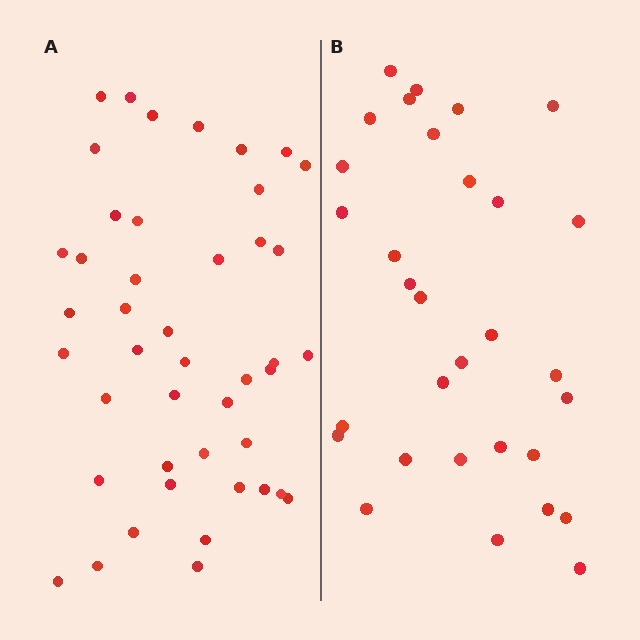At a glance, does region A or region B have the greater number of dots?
Region A (the left region) has more dots.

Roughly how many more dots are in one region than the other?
Region A has approximately 15 more dots than region B.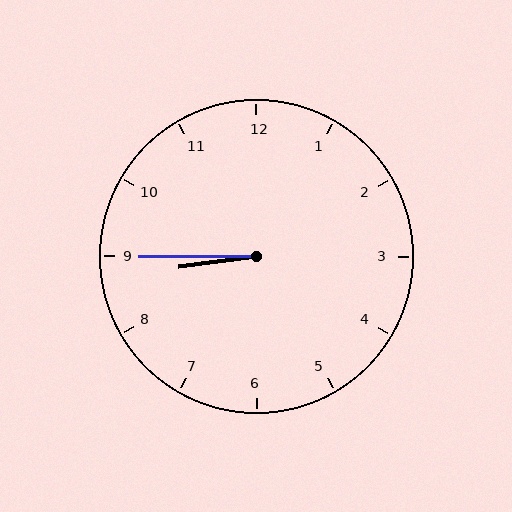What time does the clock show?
8:45.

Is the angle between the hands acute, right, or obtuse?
It is acute.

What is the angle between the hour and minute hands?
Approximately 8 degrees.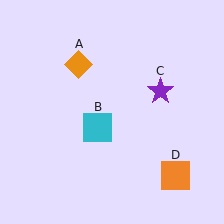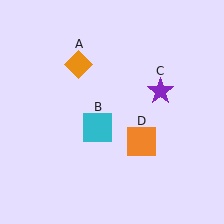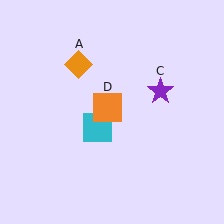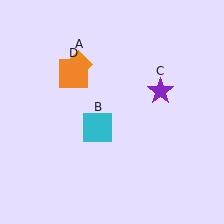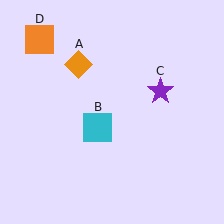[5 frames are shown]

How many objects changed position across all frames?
1 object changed position: orange square (object D).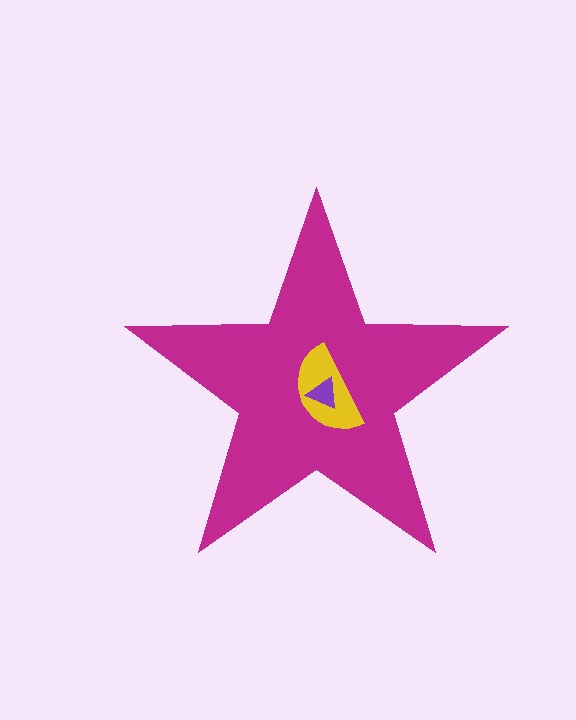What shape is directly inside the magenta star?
The yellow semicircle.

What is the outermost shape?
The magenta star.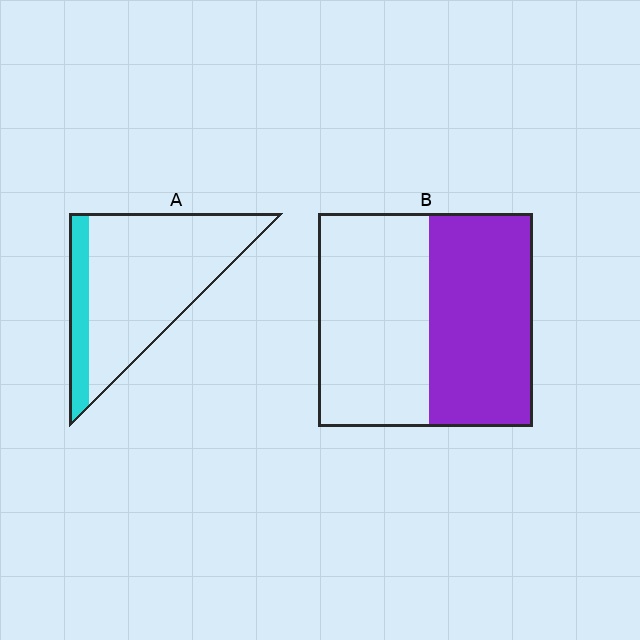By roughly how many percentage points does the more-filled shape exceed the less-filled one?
By roughly 30 percentage points (B over A).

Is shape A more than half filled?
No.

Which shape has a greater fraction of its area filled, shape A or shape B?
Shape B.